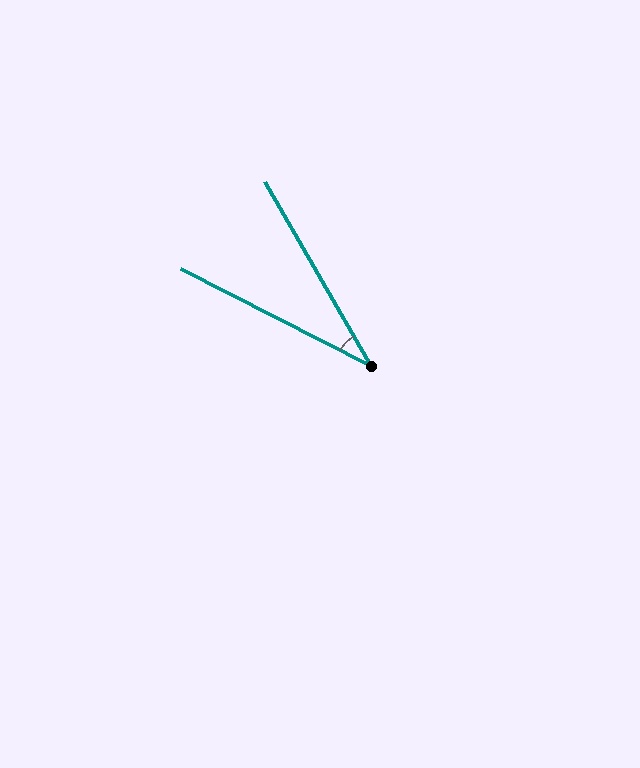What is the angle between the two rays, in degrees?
Approximately 33 degrees.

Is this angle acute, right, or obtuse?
It is acute.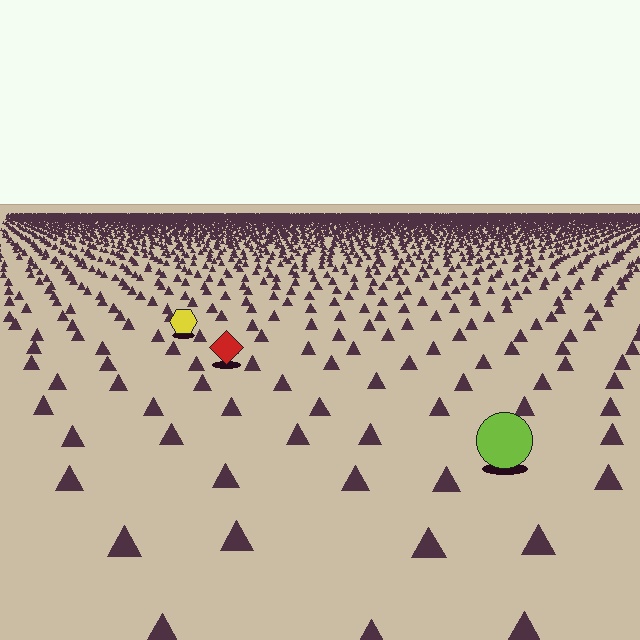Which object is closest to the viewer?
The lime circle is closest. The texture marks near it are larger and more spread out.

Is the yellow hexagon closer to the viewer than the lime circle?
No. The lime circle is closer — you can tell from the texture gradient: the ground texture is coarser near it.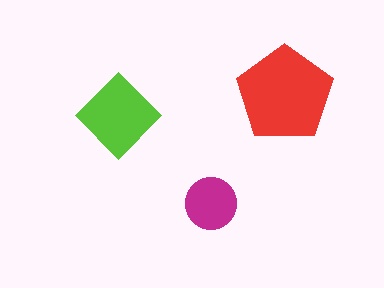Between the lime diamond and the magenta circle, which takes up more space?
The lime diamond.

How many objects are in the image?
There are 3 objects in the image.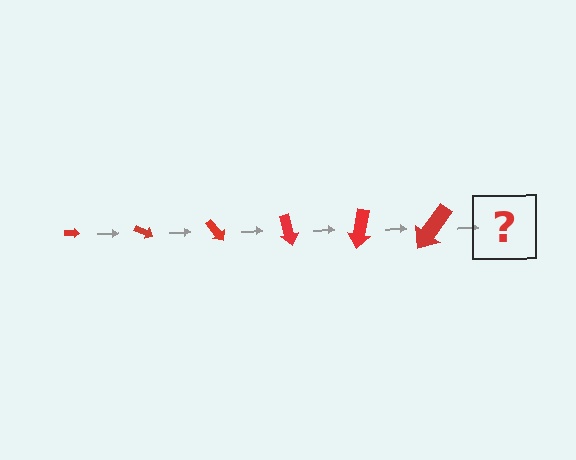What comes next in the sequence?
The next element should be an arrow, larger than the previous one and rotated 150 degrees from the start.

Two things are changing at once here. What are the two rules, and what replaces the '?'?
The two rules are that the arrow grows larger each step and it rotates 25 degrees each step. The '?' should be an arrow, larger than the previous one and rotated 150 degrees from the start.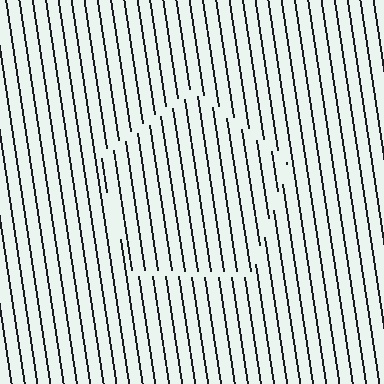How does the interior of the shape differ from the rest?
The interior of the shape contains the same grating, shifted by half a period — the contour is defined by the phase discontinuity where line-ends from the inner and outer gratings abut.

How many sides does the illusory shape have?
5 sides — the line-ends trace a pentagon.